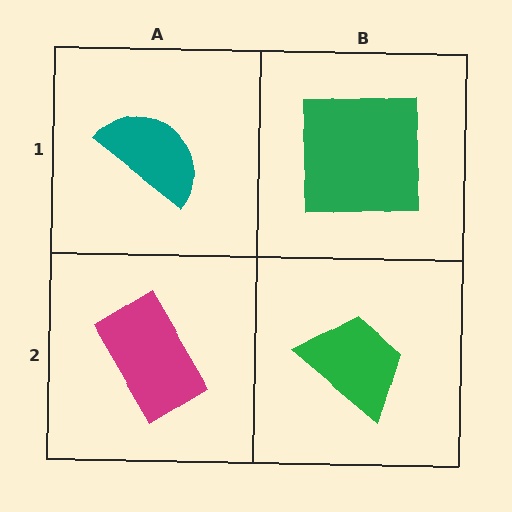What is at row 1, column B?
A green square.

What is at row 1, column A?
A teal semicircle.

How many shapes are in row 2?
2 shapes.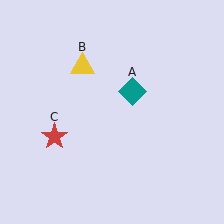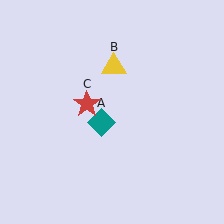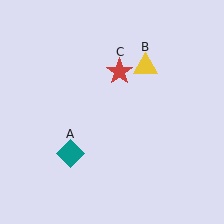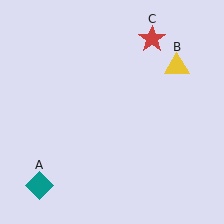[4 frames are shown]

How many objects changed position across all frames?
3 objects changed position: teal diamond (object A), yellow triangle (object B), red star (object C).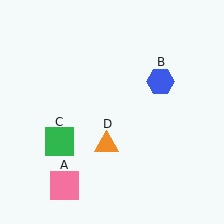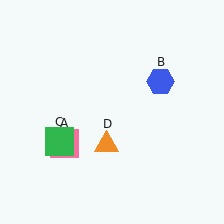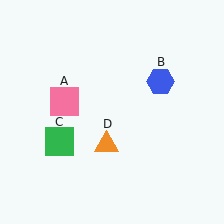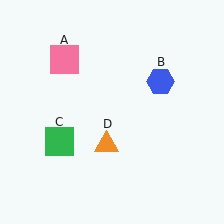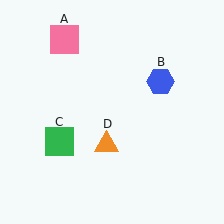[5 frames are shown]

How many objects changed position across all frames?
1 object changed position: pink square (object A).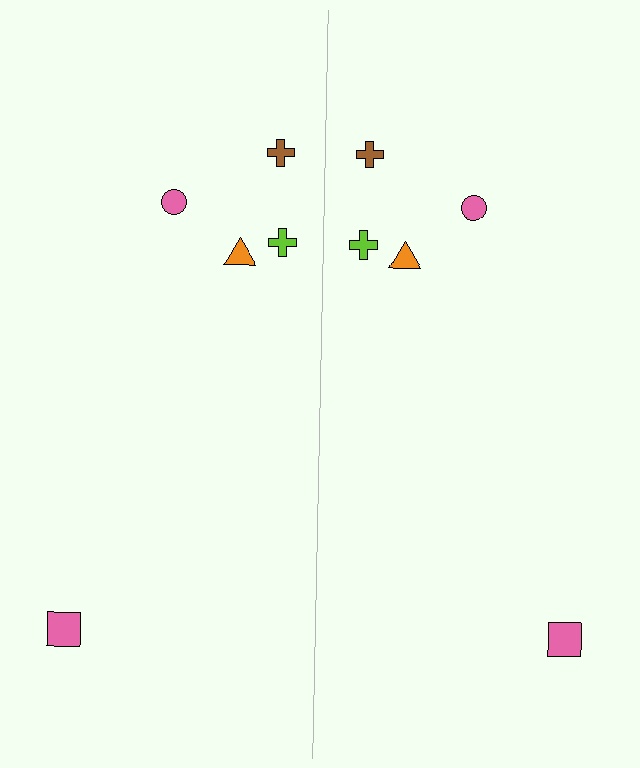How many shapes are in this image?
There are 10 shapes in this image.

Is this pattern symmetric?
Yes, this pattern has bilateral (reflection) symmetry.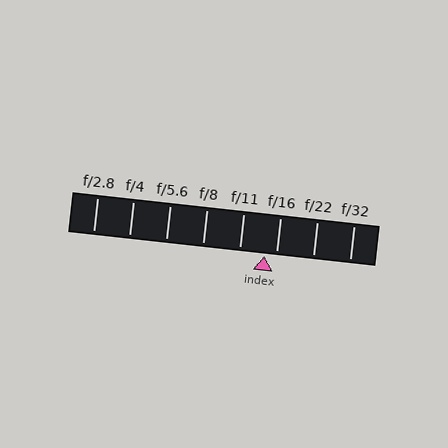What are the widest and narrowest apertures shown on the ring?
The widest aperture shown is f/2.8 and the narrowest is f/32.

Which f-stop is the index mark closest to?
The index mark is closest to f/16.